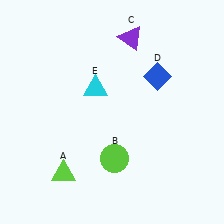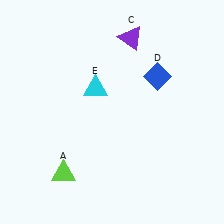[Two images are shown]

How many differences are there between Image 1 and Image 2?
There is 1 difference between the two images.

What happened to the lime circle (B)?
The lime circle (B) was removed in Image 2. It was in the bottom-right area of Image 1.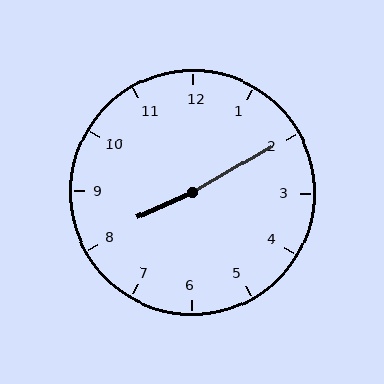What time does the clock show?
8:10.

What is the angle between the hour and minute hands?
Approximately 175 degrees.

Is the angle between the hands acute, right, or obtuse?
It is obtuse.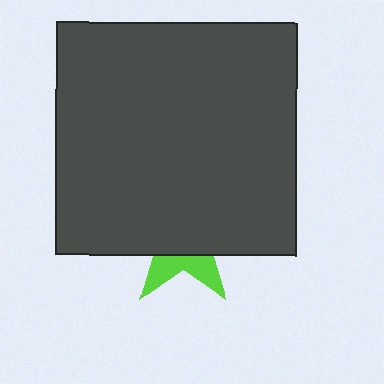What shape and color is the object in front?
The object in front is a dark gray rectangle.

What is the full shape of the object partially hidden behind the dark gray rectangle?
The partially hidden object is a lime star.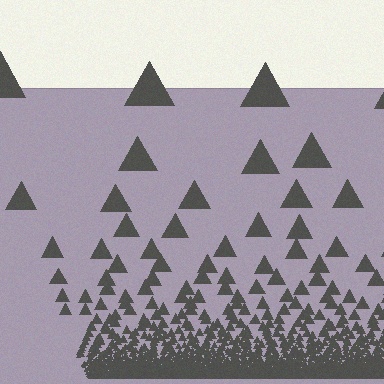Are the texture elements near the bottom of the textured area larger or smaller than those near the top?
Smaller. The gradient is inverted — elements near the bottom are smaller and denser.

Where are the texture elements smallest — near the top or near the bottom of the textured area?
Near the bottom.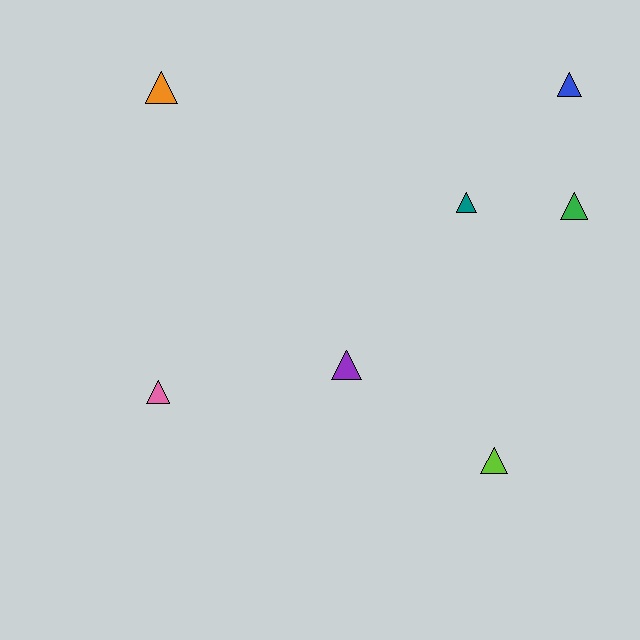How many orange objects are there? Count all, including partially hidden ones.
There is 1 orange object.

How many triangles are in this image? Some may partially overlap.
There are 7 triangles.